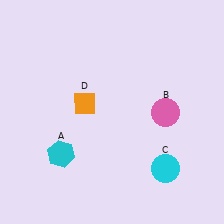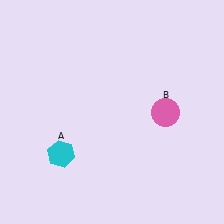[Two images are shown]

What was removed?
The cyan circle (C), the orange diamond (D) were removed in Image 2.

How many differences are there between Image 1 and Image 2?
There are 2 differences between the two images.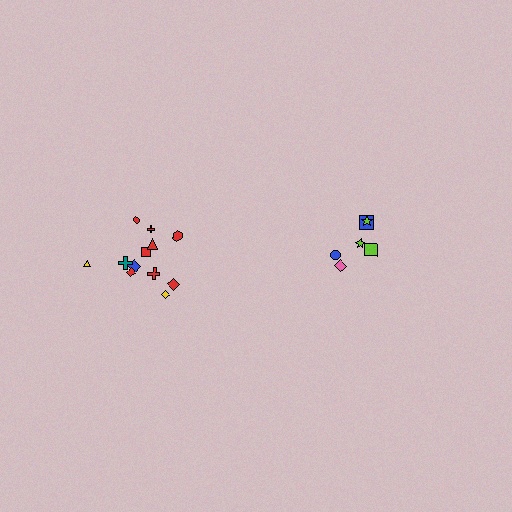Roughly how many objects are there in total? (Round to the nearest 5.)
Roughly 20 objects in total.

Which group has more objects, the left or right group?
The left group.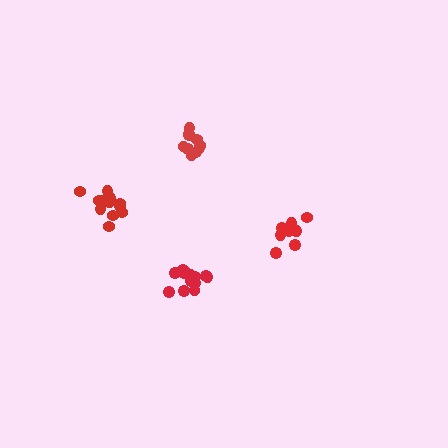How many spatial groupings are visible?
There are 4 spatial groupings.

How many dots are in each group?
Group 1: 10 dots, Group 2: 8 dots, Group 3: 13 dots, Group 4: 13 dots (44 total).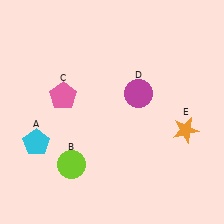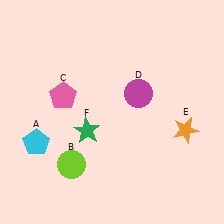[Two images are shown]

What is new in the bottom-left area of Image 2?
A green star (F) was added in the bottom-left area of Image 2.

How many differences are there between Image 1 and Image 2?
There is 1 difference between the two images.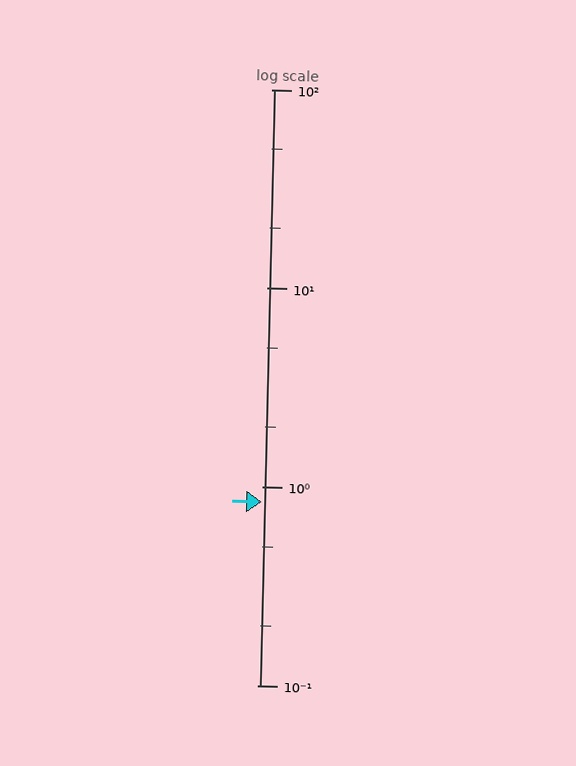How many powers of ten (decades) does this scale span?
The scale spans 3 decades, from 0.1 to 100.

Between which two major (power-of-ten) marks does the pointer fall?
The pointer is between 0.1 and 1.